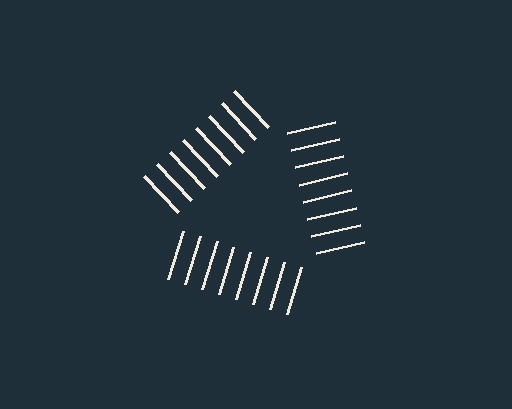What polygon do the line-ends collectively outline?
An illusory triangle — the line segments terminate on its edges but no continuous stroke is drawn.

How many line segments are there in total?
24 — 8 along each of the 3 edges.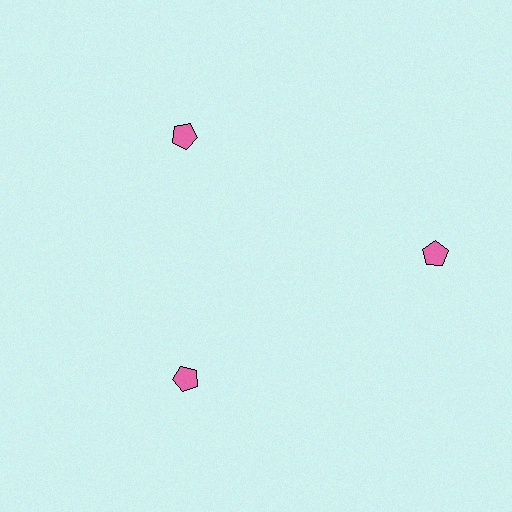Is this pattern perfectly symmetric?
No. The 3 pink pentagons are arranged in a ring, but one element near the 3 o'clock position is pushed outward from the center, breaking the 3-fold rotational symmetry.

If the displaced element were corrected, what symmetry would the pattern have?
It would have 3-fold rotational symmetry — the pattern would map onto itself every 120 degrees.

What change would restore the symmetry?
The symmetry would be restored by moving it inward, back onto the ring so that all 3 pentagons sit at equal angles and equal distance from the center.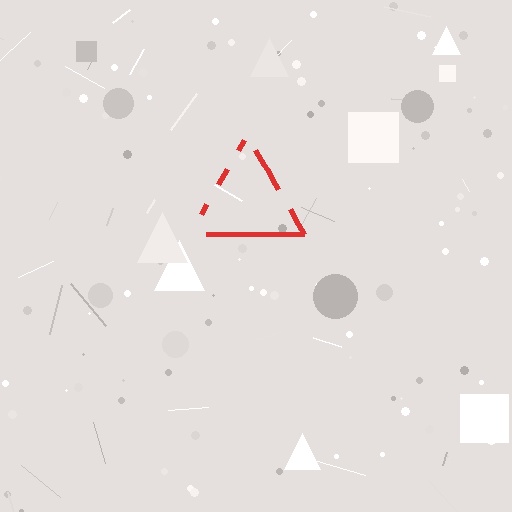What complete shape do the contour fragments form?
The contour fragments form a triangle.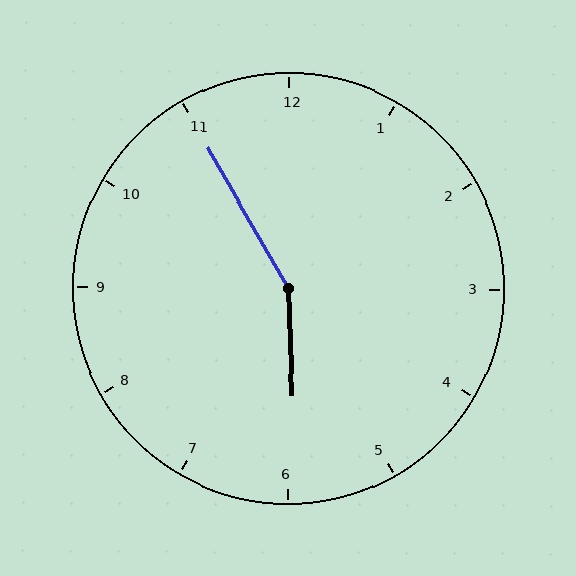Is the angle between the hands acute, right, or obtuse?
It is obtuse.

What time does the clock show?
5:55.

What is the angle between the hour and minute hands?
Approximately 152 degrees.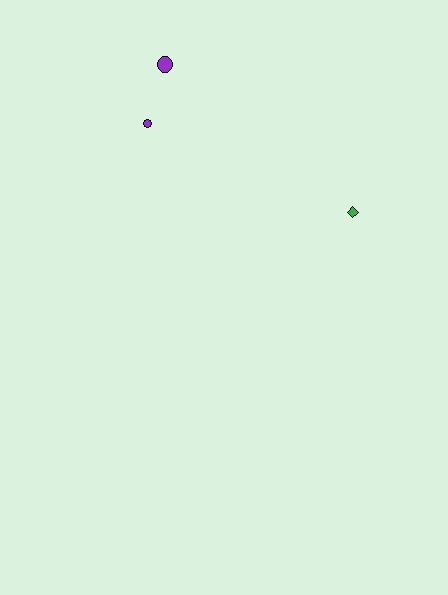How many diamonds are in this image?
There is 1 diamond.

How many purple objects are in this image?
There are 2 purple objects.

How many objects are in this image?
There are 3 objects.